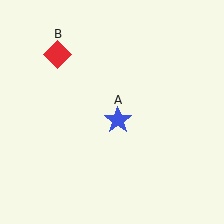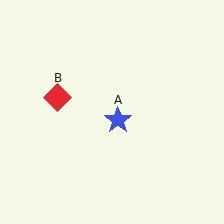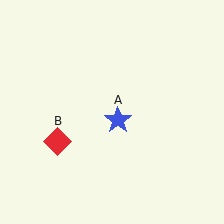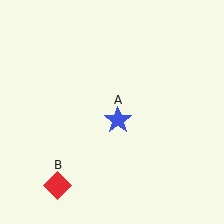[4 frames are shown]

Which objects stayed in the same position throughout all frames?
Blue star (object A) remained stationary.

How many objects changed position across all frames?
1 object changed position: red diamond (object B).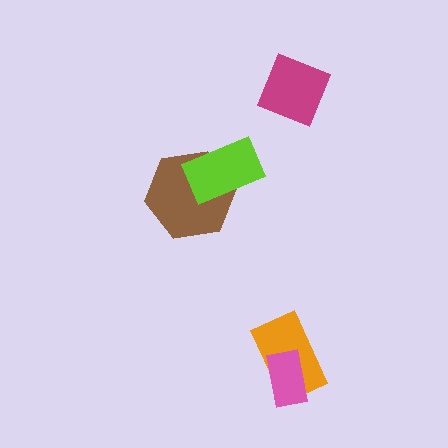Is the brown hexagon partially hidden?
Yes, it is partially covered by another shape.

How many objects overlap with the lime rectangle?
1 object overlaps with the lime rectangle.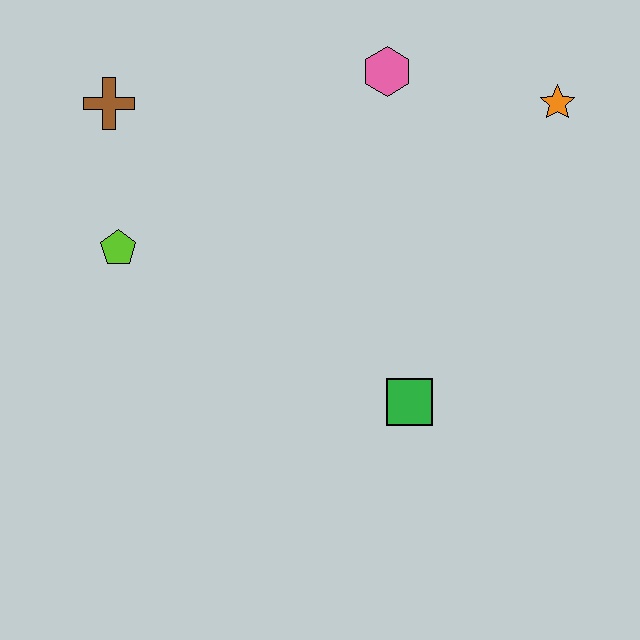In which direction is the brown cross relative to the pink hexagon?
The brown cross is to the left of the pink hexagon.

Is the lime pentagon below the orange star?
Yes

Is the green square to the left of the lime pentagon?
No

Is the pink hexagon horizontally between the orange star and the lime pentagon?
Yes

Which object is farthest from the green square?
The brown cross is farthest from the green square.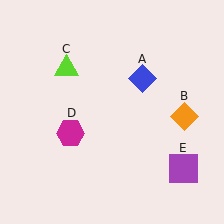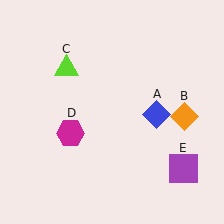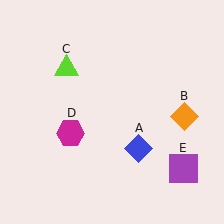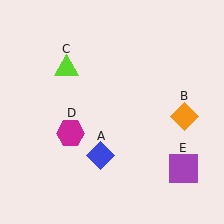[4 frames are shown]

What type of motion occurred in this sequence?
The blue diamond (object A) rotated clockwise around the center of the scene.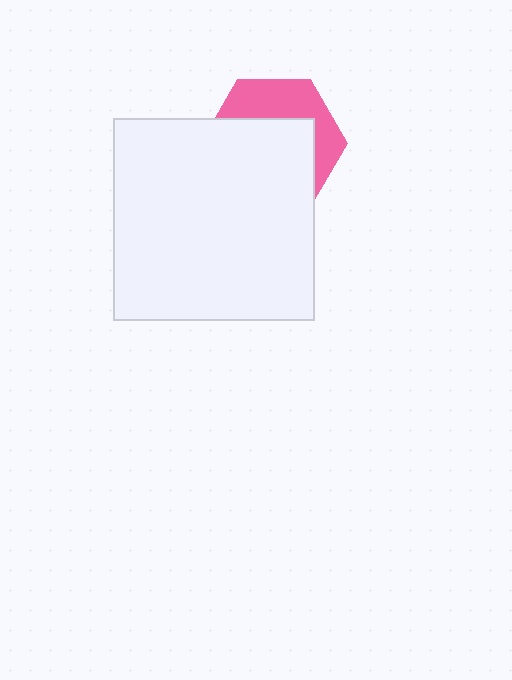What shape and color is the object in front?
The object in front is a white square.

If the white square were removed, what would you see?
You would see the complete pink hexagon.